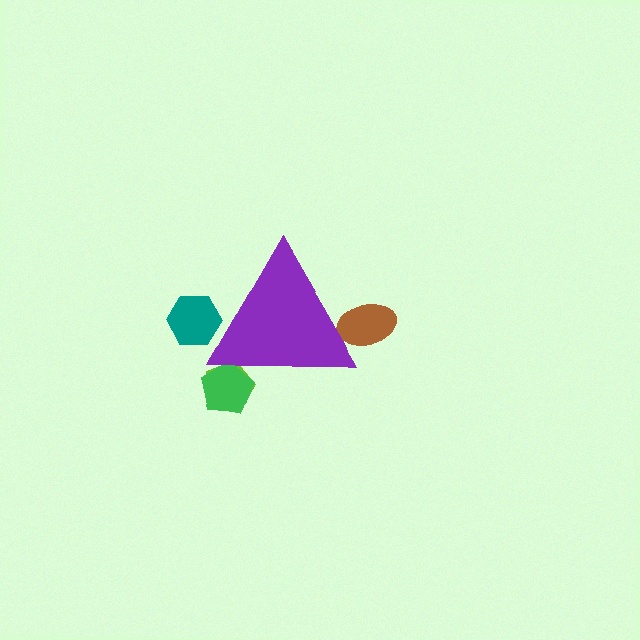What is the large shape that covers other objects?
A purple triangle.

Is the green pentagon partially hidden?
Yes, the green pentagon is partially hidden behind the purple triangle.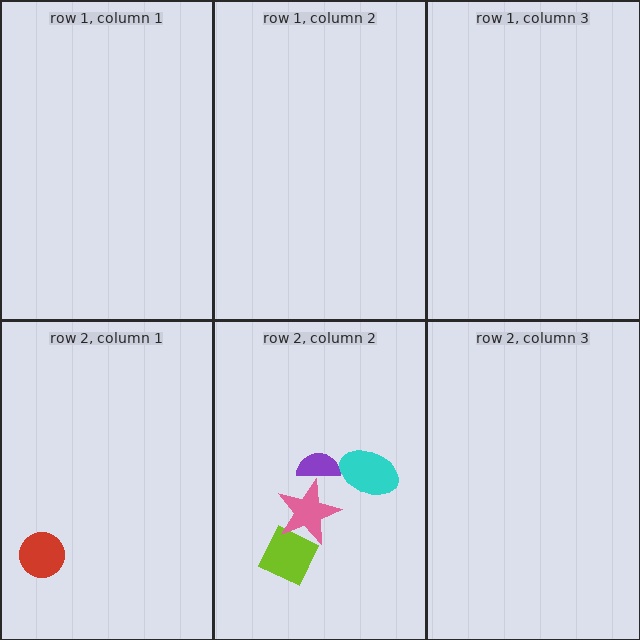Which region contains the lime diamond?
The row 2, column 2 region.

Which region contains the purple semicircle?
The row 2, column 2 region.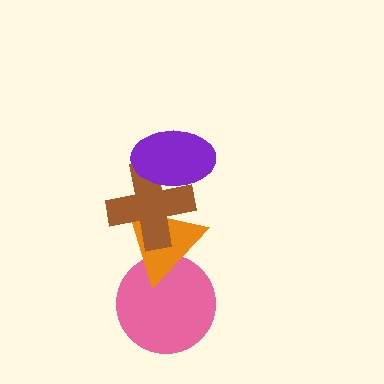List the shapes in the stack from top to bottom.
From top to bottom: the purple ellipse, the brown cross, the orange triangle, the pink circle.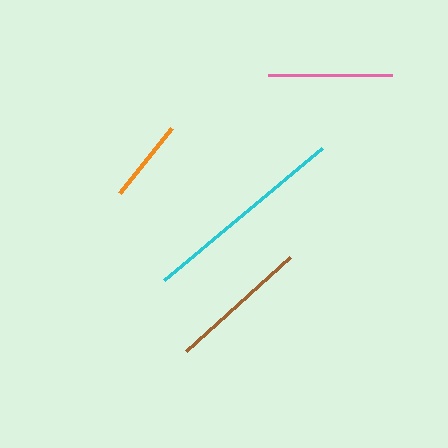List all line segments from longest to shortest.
From longest to shortest: cyan, brown, pink, orange.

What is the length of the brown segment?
The brown segment is approximately 140 pixels long.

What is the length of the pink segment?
The pink segment is approximately 125 pixels long.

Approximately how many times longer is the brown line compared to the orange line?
The brown line is approximately 1.7 times the length of the orange line.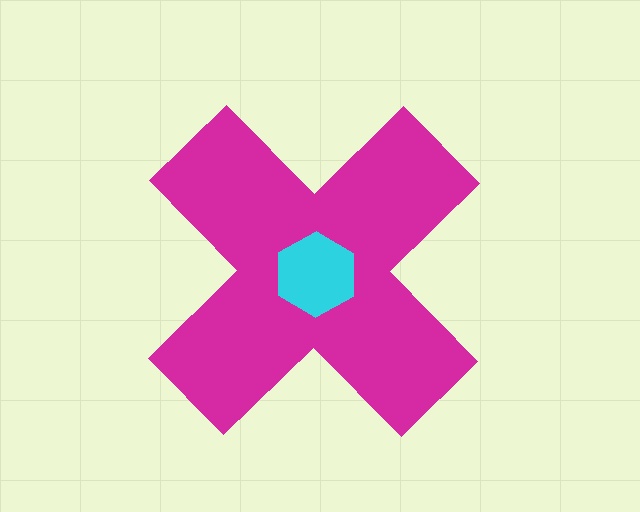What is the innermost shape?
The cyan hexagon.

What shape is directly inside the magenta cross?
The cyan hexagon.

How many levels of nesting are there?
2.